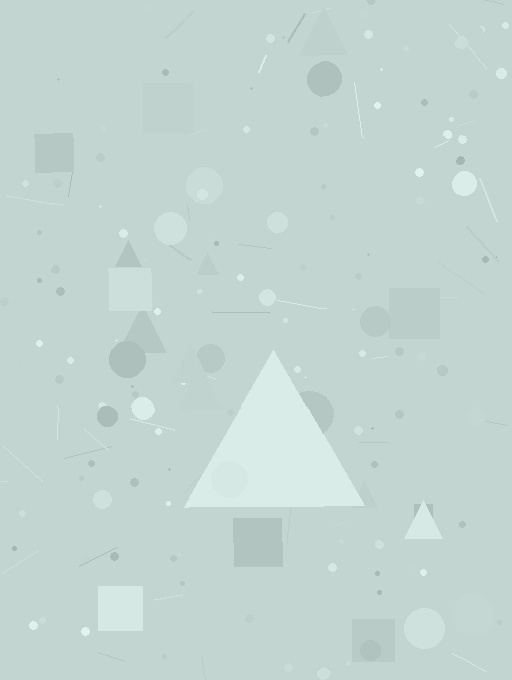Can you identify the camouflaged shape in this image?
The camouflaged shape is a triangle.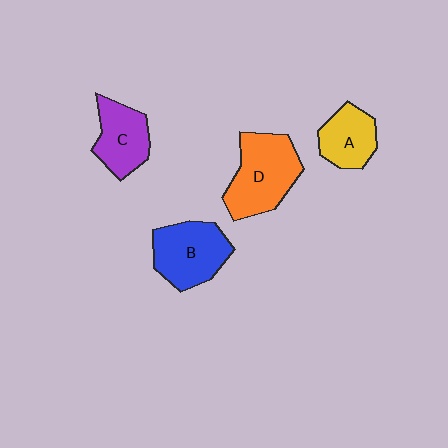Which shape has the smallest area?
Shape A (yellow).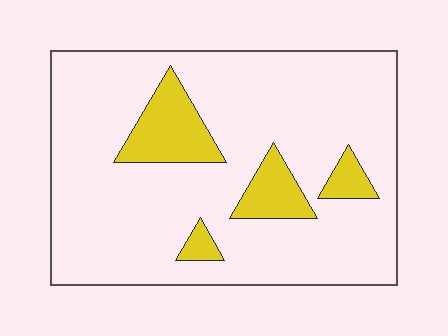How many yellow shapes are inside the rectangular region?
4.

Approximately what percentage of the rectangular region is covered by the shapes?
Approximately 15%.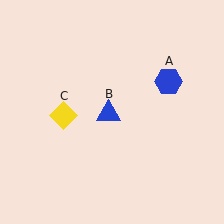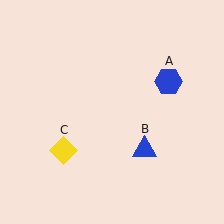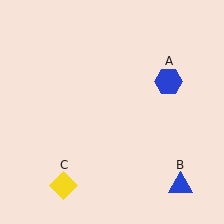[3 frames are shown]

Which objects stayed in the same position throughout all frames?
Blue hexagon (object A) remained stationary.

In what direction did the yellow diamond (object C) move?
The yellow diamond (object C) moved down.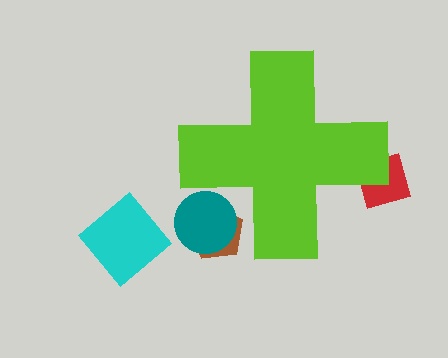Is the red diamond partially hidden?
Yes, the red diamond is partially hidden behind the lime cross.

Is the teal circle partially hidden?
Yes, the teal circle is partially hidden behind the lime cross.